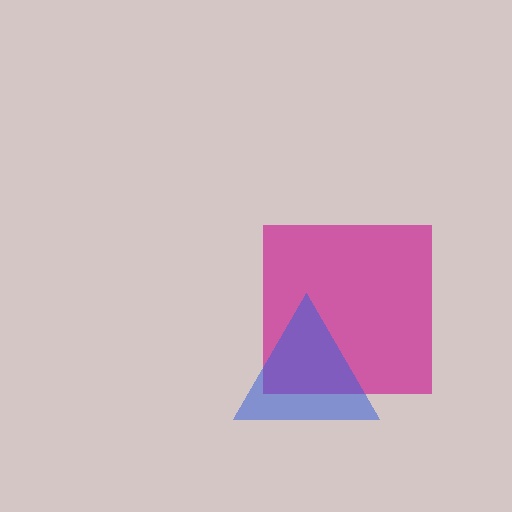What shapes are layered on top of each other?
The layered shapes are: a magenta square, a blue triangle.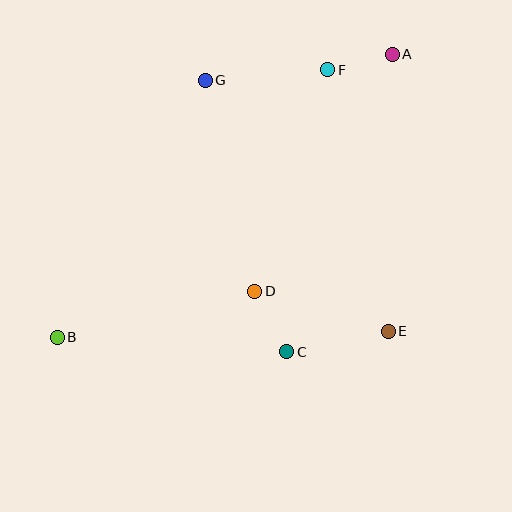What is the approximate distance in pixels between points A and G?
The distance between A and G is approximately 189 pixels.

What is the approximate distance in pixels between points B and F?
The distance between B and F is approximately 380 pixels.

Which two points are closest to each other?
Points A and F are closest to each other.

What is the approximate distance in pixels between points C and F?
The distance between C and F is approximately 285 pixels.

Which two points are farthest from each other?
Points A and B are farthest from each other.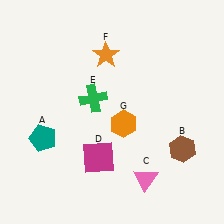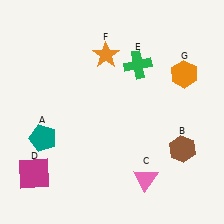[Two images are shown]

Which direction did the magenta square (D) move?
The magenta square (D) moved left.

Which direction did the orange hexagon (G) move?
The orange hexagon (G) moved right.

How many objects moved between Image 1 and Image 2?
3 objects moved between the two images.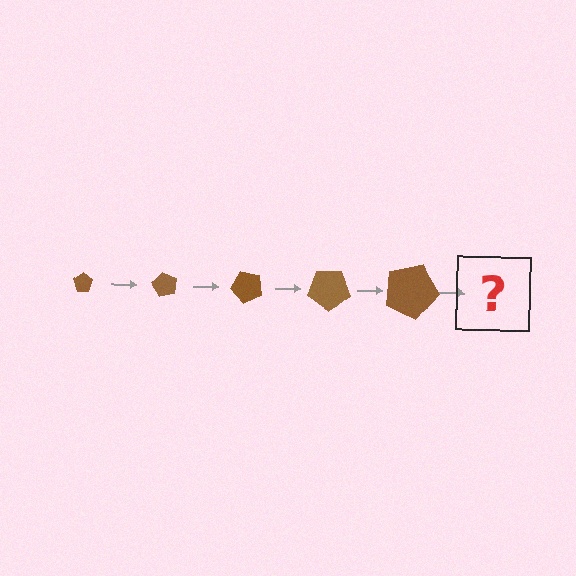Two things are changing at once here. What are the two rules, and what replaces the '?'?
The two rules are that the pentagon grows larger each step and it rotates 60 degrees each step. The '?' should be a pentagon, larger than the previous one and rotated 300 degrees from the start.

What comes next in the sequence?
The next element should be a pentagon, larger than the previous one and rotated 300 degrees from the start.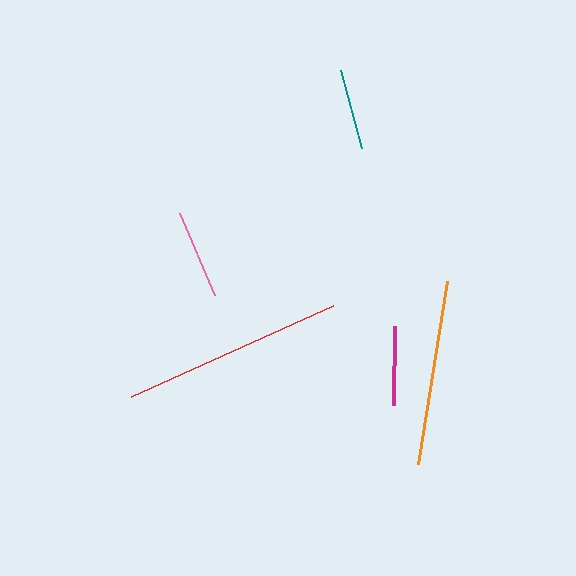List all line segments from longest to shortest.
From longest to shortest: red, orange, pink, teal, magenta.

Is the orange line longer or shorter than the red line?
The red line is longer than the orange line.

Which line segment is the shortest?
The magenta line is the shortest at approximately 79 pixels.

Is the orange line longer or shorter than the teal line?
The orange line is longer than the teal line.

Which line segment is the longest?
The red line is the longest at approximately 222 pixels.